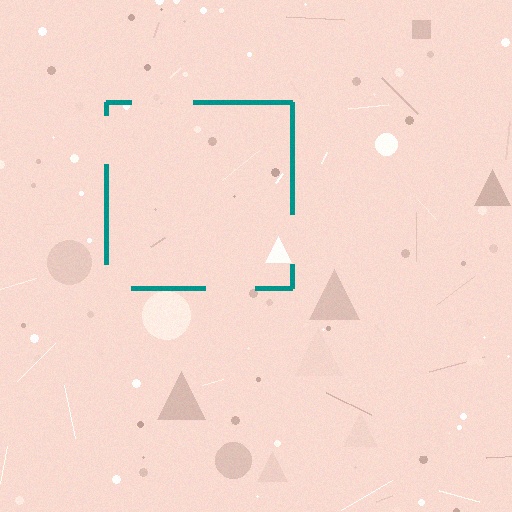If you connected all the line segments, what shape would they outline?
They would outline a square.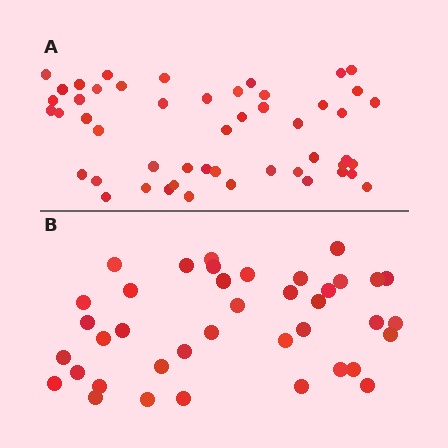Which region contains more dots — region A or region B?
Region A (the top region) has more dots.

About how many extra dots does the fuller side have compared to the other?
Region A has roughly 12 or so more dots than region B.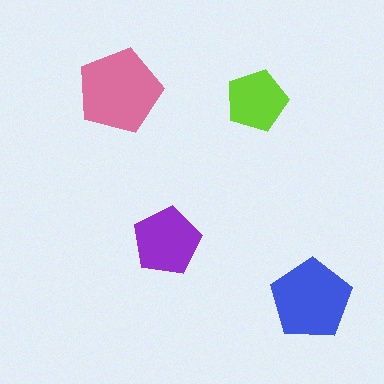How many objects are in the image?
There are 4 objects in the image.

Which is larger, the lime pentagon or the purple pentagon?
The purple one.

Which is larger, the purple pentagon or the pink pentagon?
The pink one.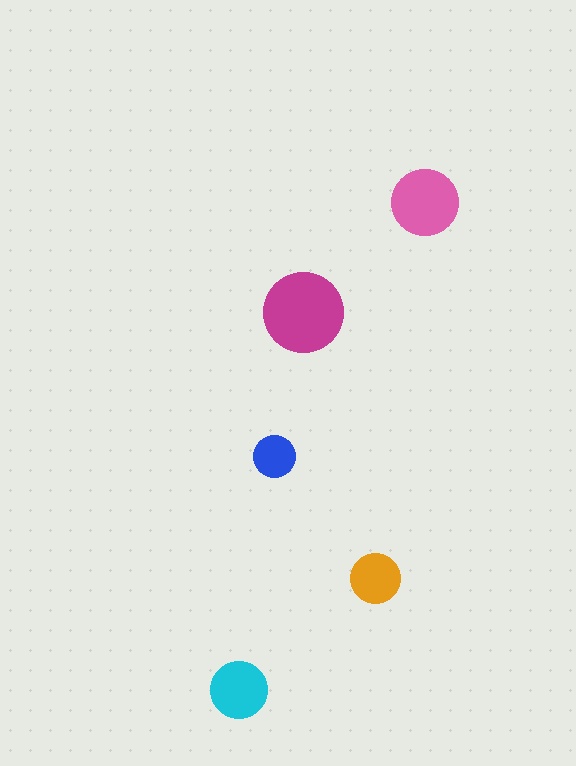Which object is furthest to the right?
The pink circle is rightmost.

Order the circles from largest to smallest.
the magenta one, the pink one, the cyan one, the orange one, the blue one.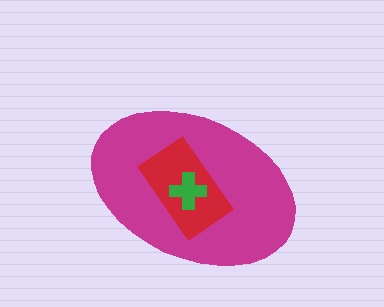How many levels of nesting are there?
3.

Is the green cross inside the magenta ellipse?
Yes.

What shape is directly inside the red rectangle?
The green cross.